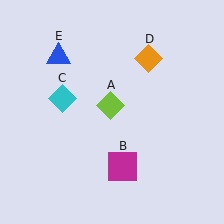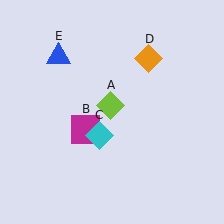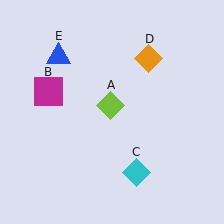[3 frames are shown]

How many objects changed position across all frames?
2 objects changed position: magenta square (object B), cyan diamond (object C).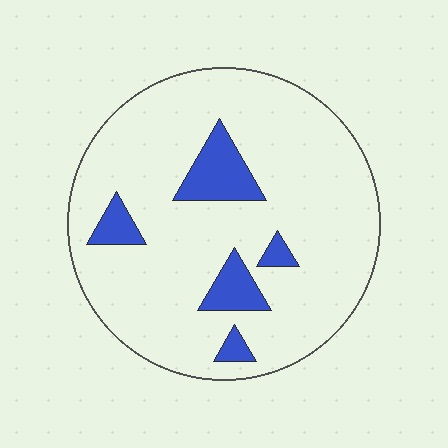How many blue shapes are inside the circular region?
5.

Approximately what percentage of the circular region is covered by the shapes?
Approximately 15%.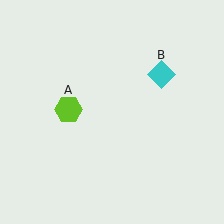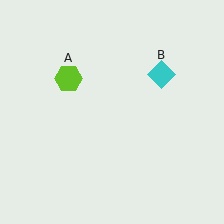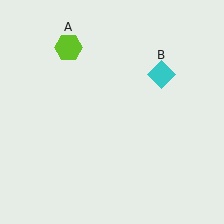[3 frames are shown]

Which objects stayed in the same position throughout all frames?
Cyan diamond (object B) remained stationary.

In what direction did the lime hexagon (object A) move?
The lime hexagon (object A) moved up.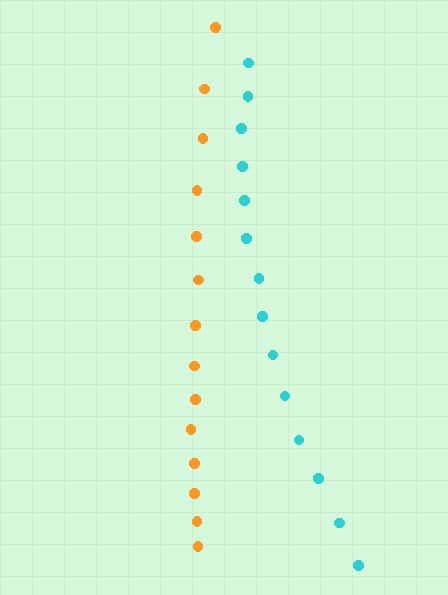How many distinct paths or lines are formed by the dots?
There are 2 distinct paths.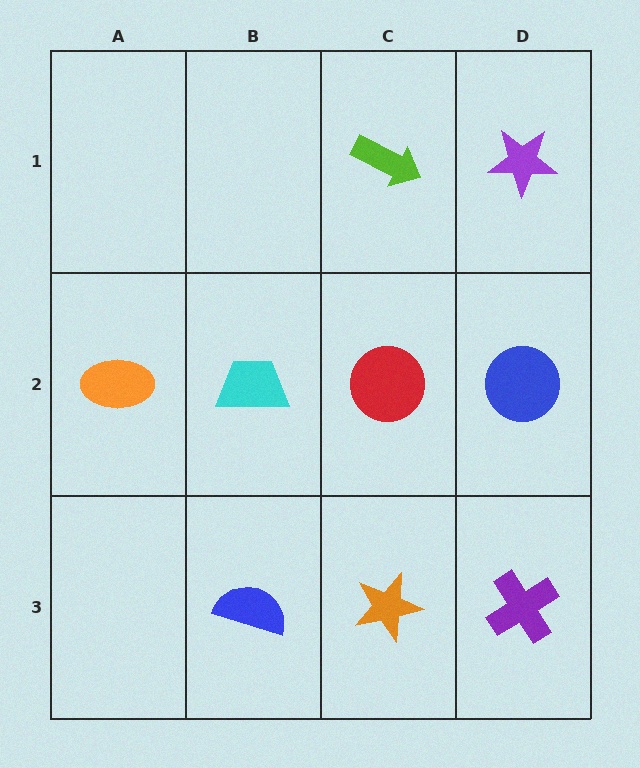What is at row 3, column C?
An orange star.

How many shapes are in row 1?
2 shapes.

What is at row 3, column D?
A purple cross.